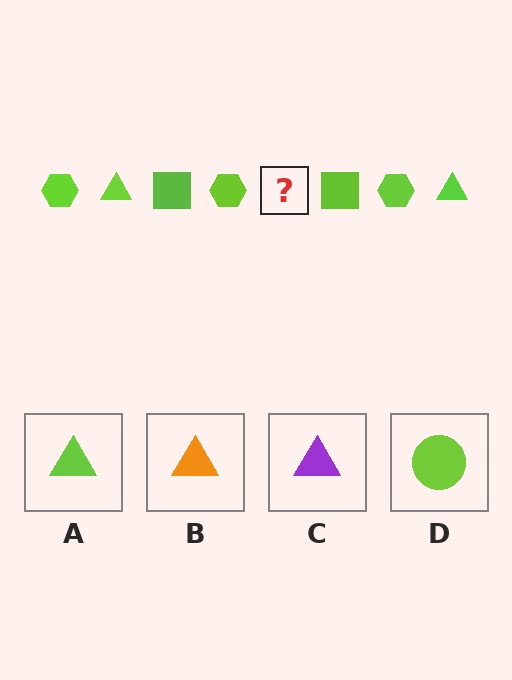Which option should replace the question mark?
Option A.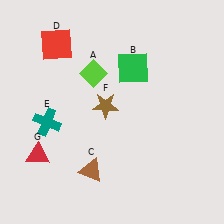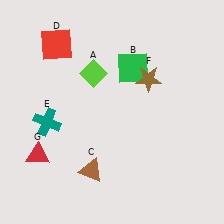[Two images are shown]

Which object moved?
The brown star (F) moved right.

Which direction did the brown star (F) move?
The brown star (F) moved right.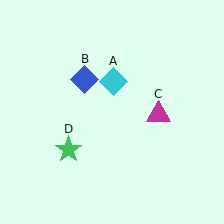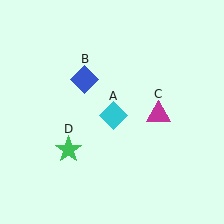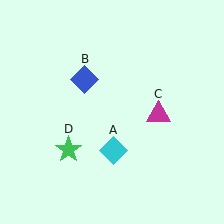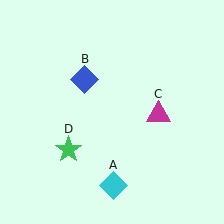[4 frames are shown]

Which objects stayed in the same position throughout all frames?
Blue diamond (object B) and magenta triangle (object C) and green star (object D) remained stationary.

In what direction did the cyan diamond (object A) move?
The cyan diamond (object A) moved down.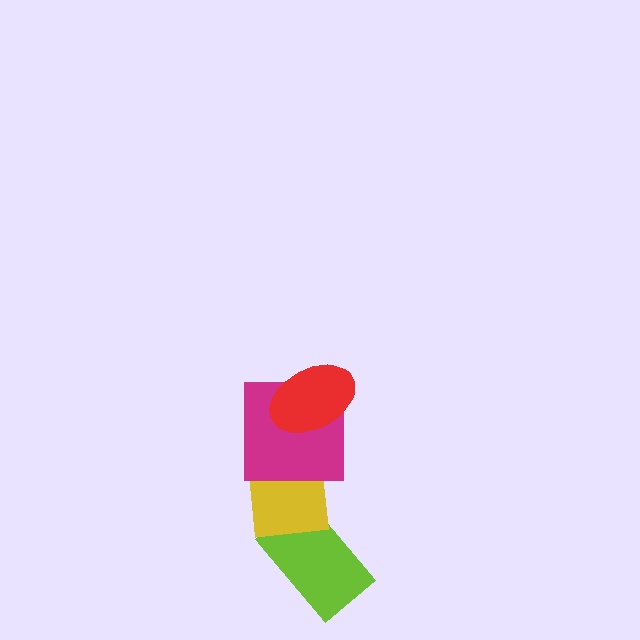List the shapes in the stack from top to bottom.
From top to bottom: the red ellipse, the magenta square, the yellow square, the lime rectangle.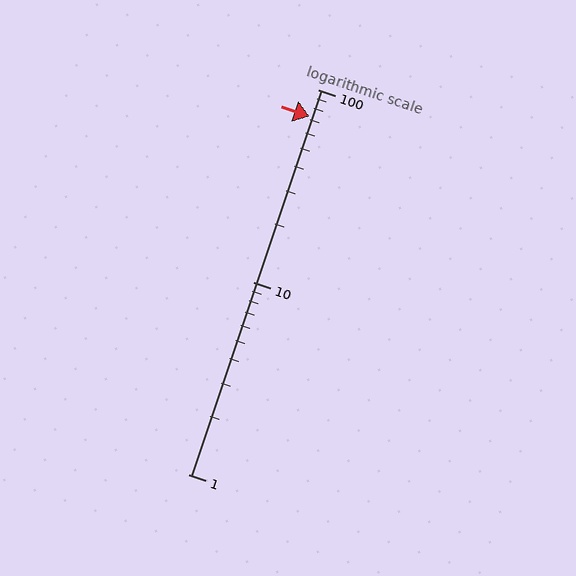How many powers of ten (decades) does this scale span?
The scale spans 2 decades, from 1 to 100.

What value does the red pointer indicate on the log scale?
The pointer indicates approximately 72.